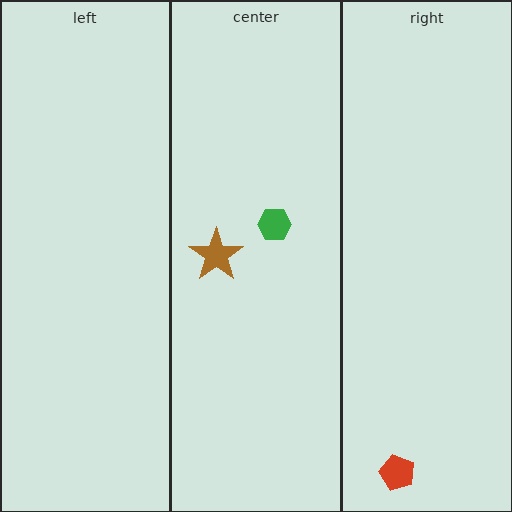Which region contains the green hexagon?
The center region.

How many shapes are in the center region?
2.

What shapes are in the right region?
The red pentagon.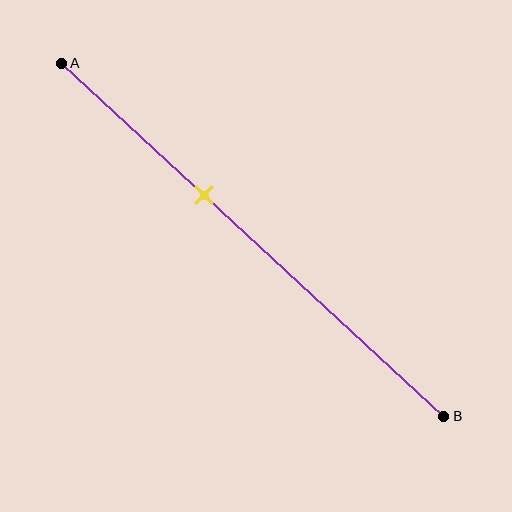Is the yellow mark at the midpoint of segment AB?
No, the mark is at about 35% from A, not at the 50% midpoint.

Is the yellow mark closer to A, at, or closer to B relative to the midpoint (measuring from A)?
The yellow mark is closer to point A than the midpoint of segment AB.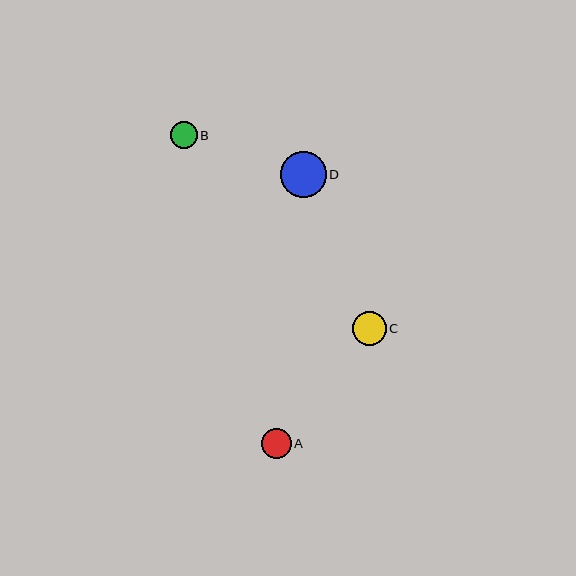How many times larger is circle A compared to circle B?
Circle A is approximately 1.1 times the size of circle B.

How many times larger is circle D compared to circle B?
Circle D is approximately 1.7 times the size of circle B.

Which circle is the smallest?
Circle B is the smallest with a size of approximately 26 pixels.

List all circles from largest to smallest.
From largest to smallest: D, C, A, B.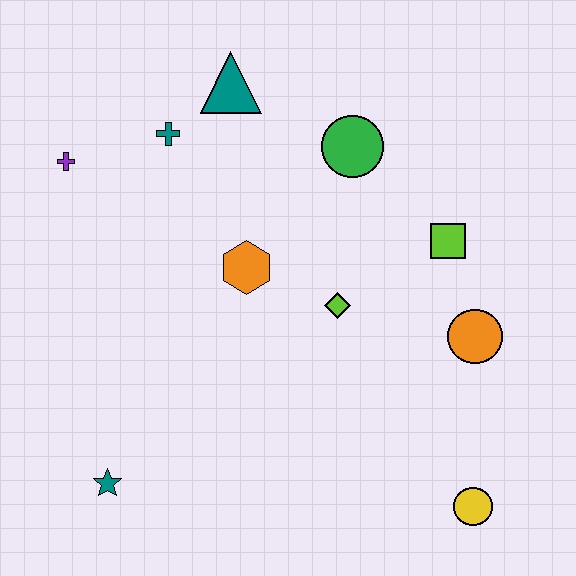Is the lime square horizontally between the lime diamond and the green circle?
No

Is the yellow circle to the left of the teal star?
No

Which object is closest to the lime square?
The orange circle is closest to the lime square.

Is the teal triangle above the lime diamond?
Yes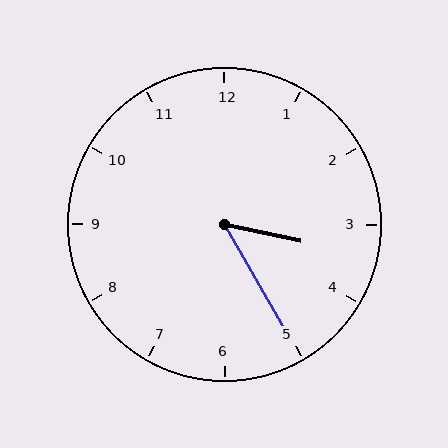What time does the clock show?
3:25.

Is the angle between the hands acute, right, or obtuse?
It is acute.